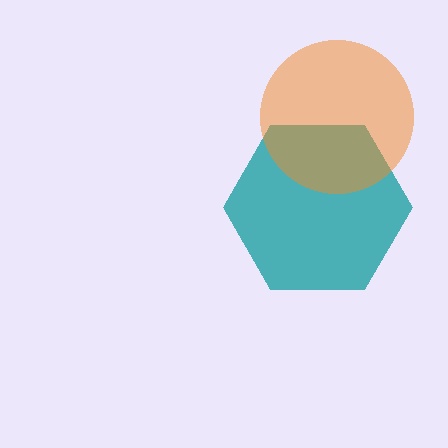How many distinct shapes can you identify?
There are 2 distinct shapes: a teal hexagon, an orange circle.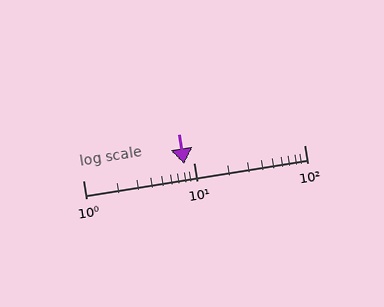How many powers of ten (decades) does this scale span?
The scale spans 2 decades, from 1 to 100.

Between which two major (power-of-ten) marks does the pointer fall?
The pointer is between 1 and 10.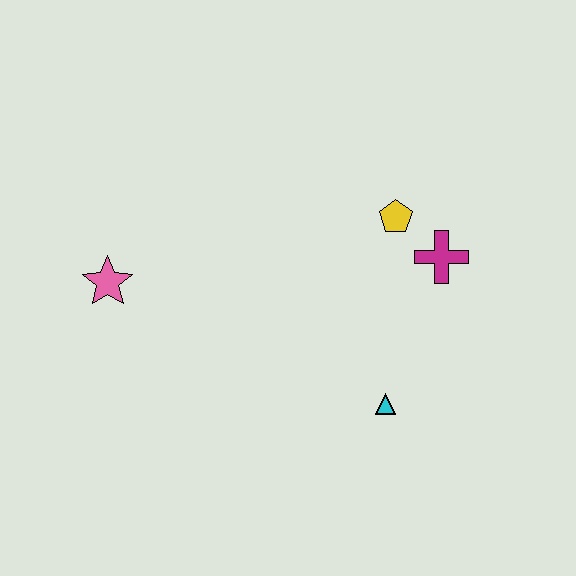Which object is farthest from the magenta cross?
The pink star is farthest from the magenta cross.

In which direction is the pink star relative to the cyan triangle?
The pink star is to the left of the cyan triangle.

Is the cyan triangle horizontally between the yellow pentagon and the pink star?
Yes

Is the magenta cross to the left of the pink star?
No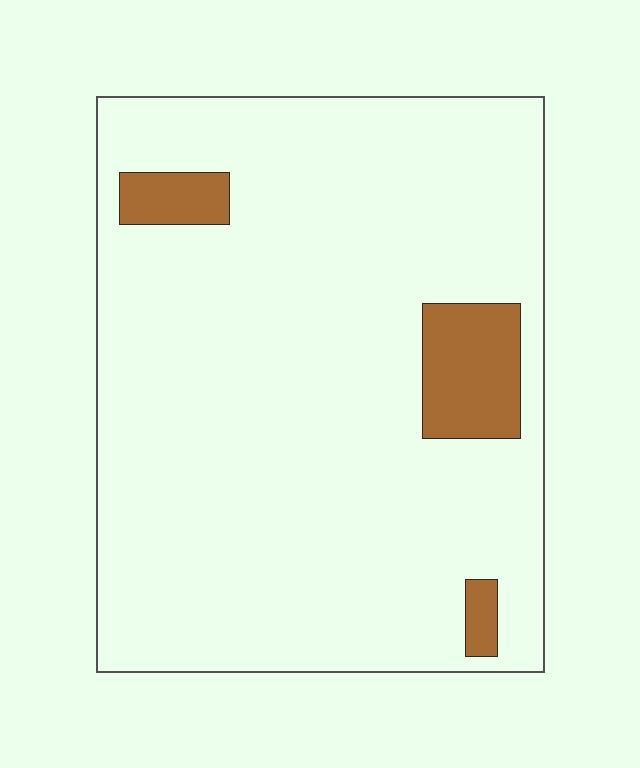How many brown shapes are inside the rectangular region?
3.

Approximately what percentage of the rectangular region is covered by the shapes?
Approximately 10%.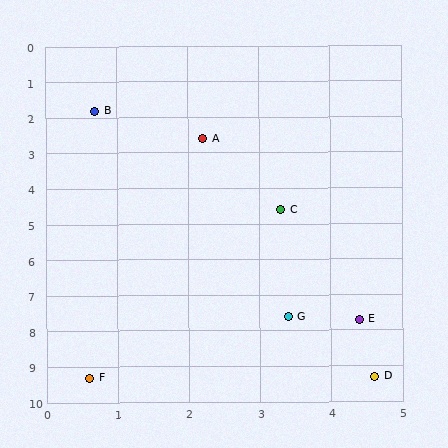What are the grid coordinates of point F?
Point F is at approximately (0.6, 9.3).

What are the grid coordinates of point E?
Point E is at approximately (4.4, 7.7).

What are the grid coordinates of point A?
Point A is at approximately (2.2, 2.6).